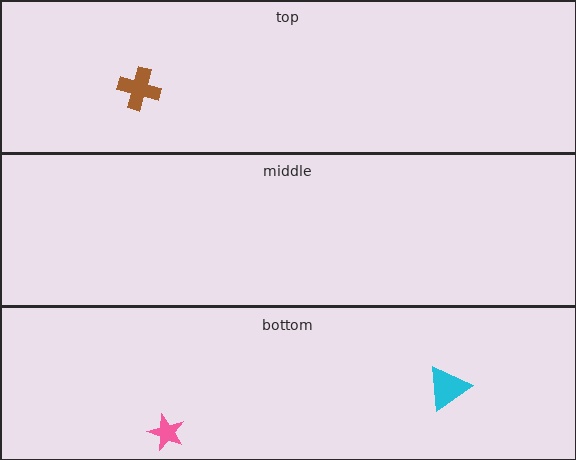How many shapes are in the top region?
1.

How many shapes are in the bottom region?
2.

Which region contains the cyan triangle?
The bottom region.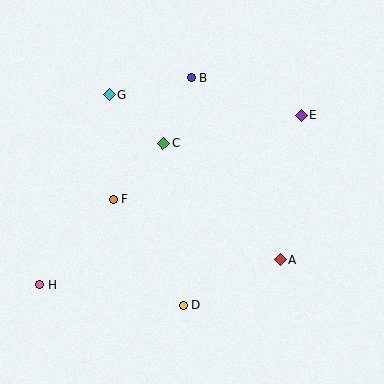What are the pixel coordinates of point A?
Point A is at (281, 260).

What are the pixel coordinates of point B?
Point B is at (191, 78).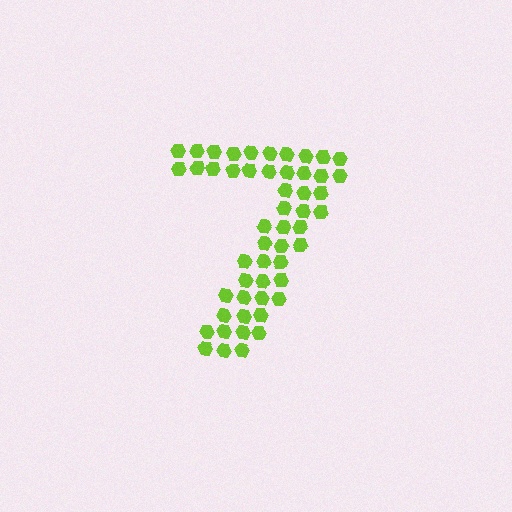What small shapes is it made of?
It is made of small hexagons.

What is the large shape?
The large shape is the digit 7.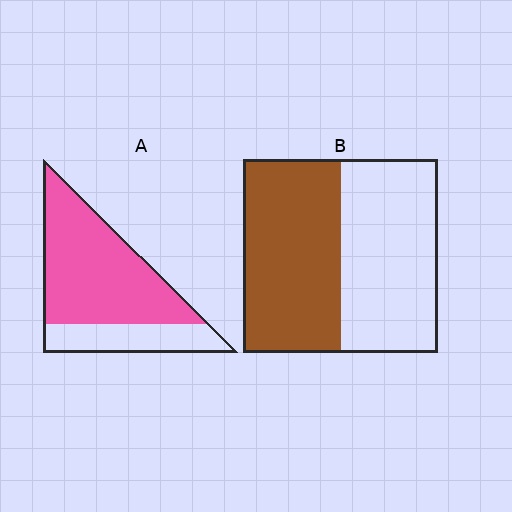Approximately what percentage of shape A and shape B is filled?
A is approximately 70% and B is approximately 50%.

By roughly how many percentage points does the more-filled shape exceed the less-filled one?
By roughly 20 percentage points (A over B).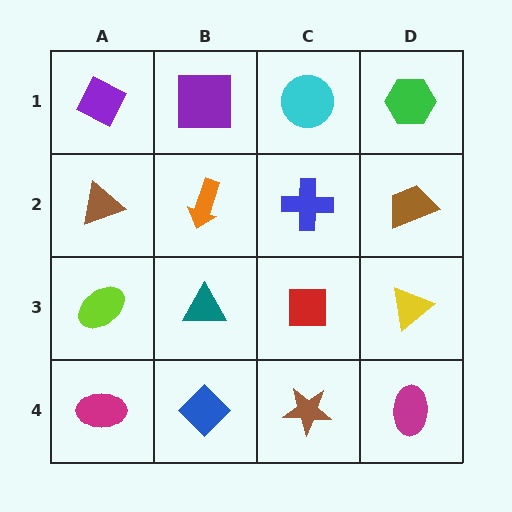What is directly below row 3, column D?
A magenta ellipse.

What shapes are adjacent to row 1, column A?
A brown triangle (row 2, column A), a purple square (row 1, column B).